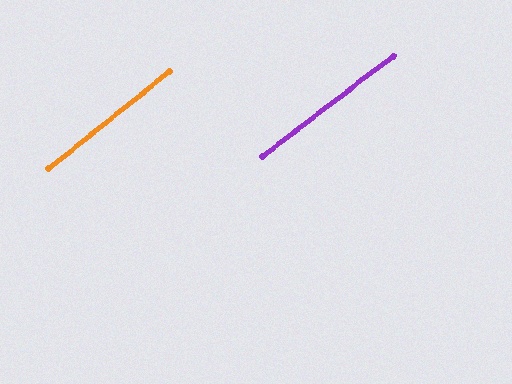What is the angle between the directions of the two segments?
Approximately 1 degree.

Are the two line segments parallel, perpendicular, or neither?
Parallel — their directions differ by only 1.3°.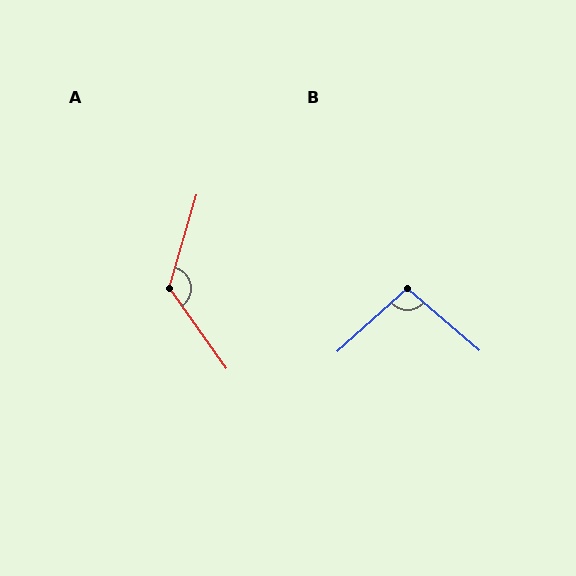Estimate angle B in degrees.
Approximately 97 degrees.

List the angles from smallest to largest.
B (97°), A (128°).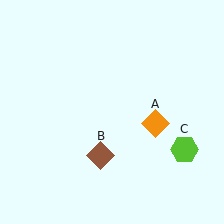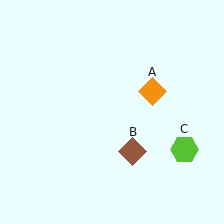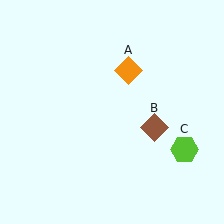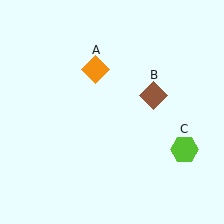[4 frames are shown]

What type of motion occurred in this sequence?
The orange diamond (object A), brown diamond (object B) rotated counterclockwise around the center of the scene.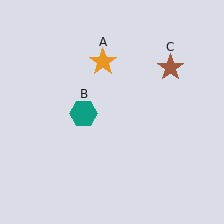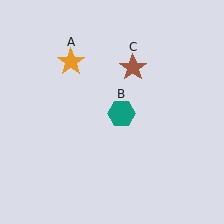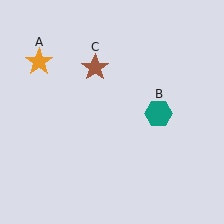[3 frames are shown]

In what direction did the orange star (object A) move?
The orange star (object A) moved left.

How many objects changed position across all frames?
3 objects changed position: orange star (object A), teal hexagon (object B), brown star (object C).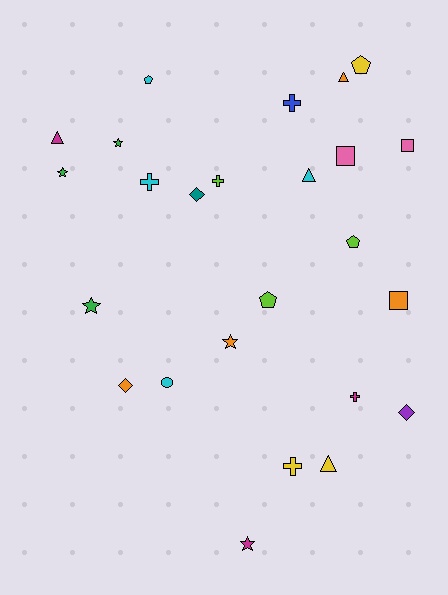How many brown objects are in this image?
There are no brown objects.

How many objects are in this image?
There are 25 objects.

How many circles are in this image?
There is 1 circle.